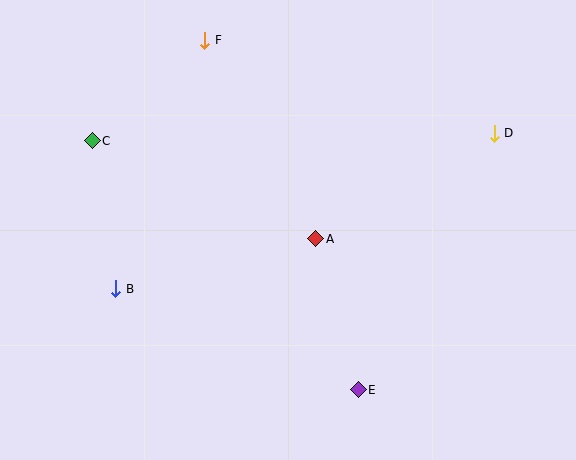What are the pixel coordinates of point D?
Point D is at (494, 133).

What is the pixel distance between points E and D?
The distance between E and D is 290 pixels.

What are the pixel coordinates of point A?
Point A is at (316, 239).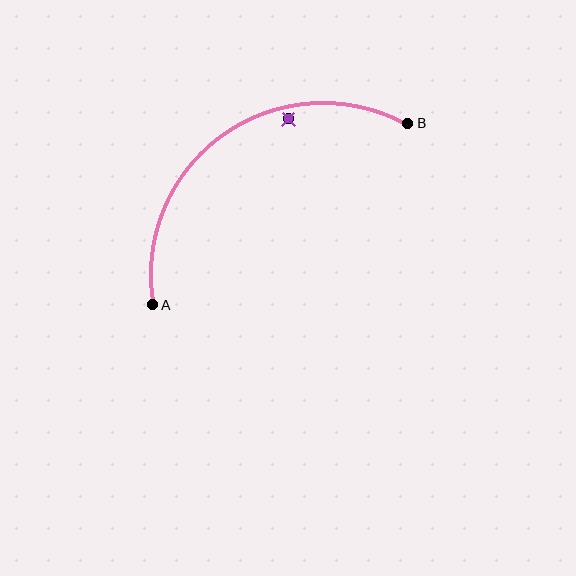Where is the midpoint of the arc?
The arc midpoint is the point on the curve farthest from the straight line joining A and B. It sits above and to the left of that line.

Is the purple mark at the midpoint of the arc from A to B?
No — the purple mark does not lie on the arc at all. It sits slightly inside the curve.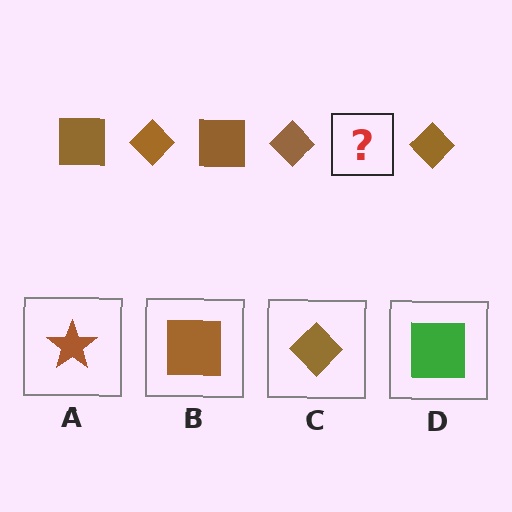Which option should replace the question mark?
Option B.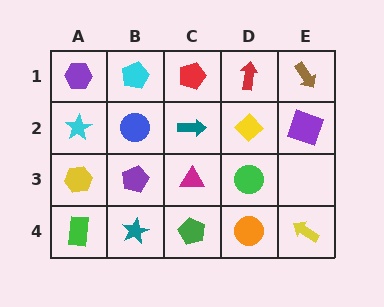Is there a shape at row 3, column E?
No, that cell is empty.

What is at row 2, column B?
A blue circle.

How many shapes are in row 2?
5 shapes.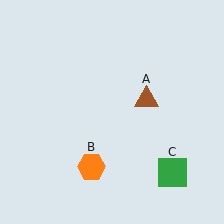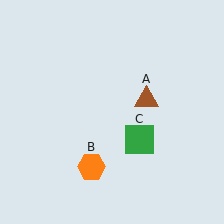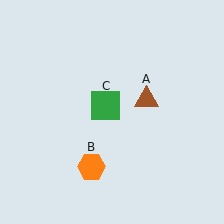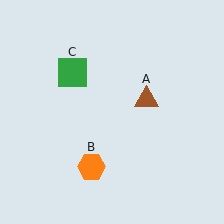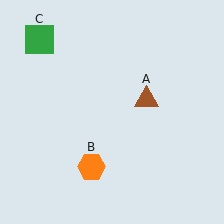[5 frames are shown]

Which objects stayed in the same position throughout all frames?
Brown triangle (object A) and orange hexagon (object B) remained stationary.